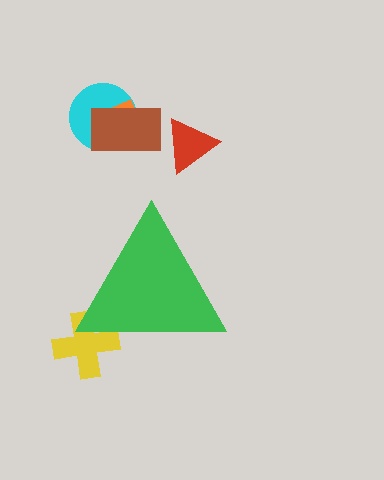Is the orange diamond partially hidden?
No, the orange diamond is fully visible.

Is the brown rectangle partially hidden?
No, the brown rectangle is fully visible.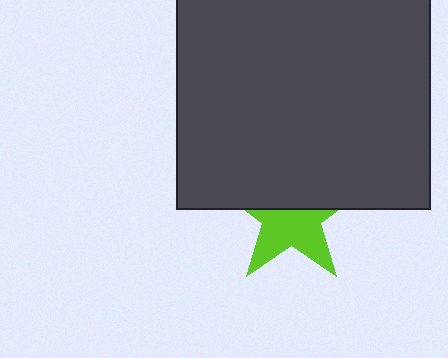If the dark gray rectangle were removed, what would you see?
You would see the complete lime star.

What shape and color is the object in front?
The object in front is a dark gray rectangle.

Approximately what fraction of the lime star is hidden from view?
Roughly 48% of the lime star is hidden behind the dark gray rectangle.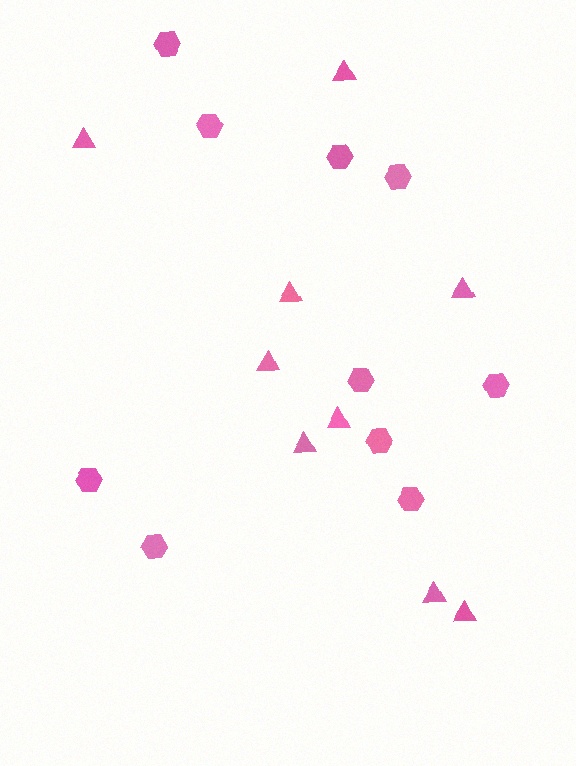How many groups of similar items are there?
There are 2 groups: one group of hexagons (10) and one group of triangles (9).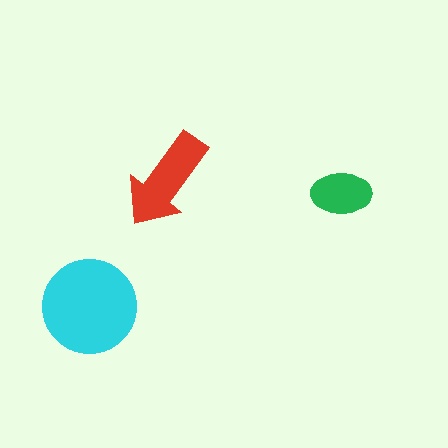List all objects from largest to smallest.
The cyan circle, the red arrow, the green ellipse.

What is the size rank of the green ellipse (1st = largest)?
3rd.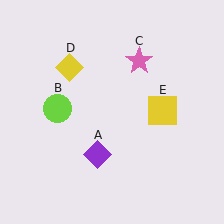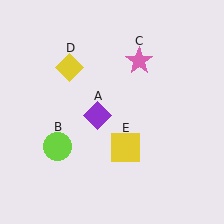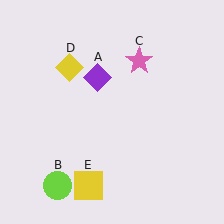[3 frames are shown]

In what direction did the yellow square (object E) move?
The yellow square (object E) moved down and to the left.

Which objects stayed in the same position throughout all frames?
Pink star (object C) and yellow diamond (object D) remained stationary.